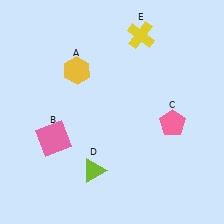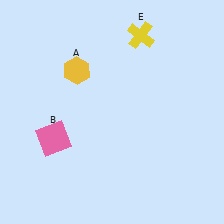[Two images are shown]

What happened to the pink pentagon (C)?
The pink pentagon (C) was removed in Image 2. It was in the bottom-right area of Image 1.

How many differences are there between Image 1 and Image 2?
There are 2 differences between the two images.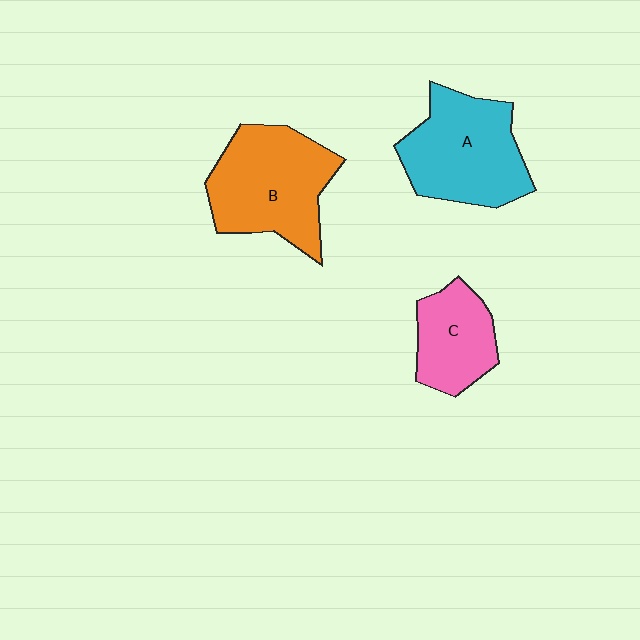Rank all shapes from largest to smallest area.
From largest to smallest: B (orange), A (cyan), C (pink).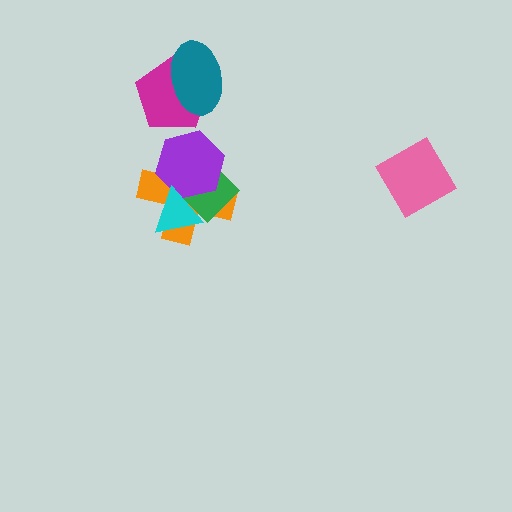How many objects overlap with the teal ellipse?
1 object overlaps with the teal ellipse.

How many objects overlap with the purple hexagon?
3 objects overlap with the purple hexagon.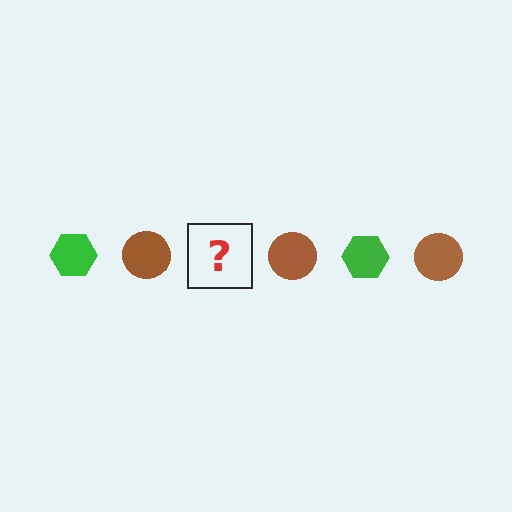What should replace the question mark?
The question mark should be replaced with a green hexagon.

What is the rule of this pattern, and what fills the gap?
The rule is that the pattern alternates between green hexagon and brown circle. The gap should be filled with a green hexagon.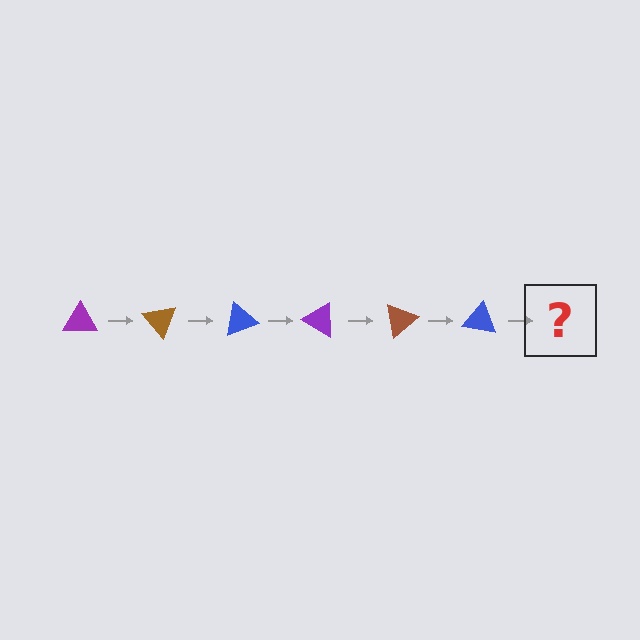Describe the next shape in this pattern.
It should be a purple triangle, rotated 300 degrees from the start.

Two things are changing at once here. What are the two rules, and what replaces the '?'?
The two rules are that it rotates 50 degrees each step and the color cycles through purple, brown, and blue. The '?' should be a purple triangle, rotated 300 degrees from the start.